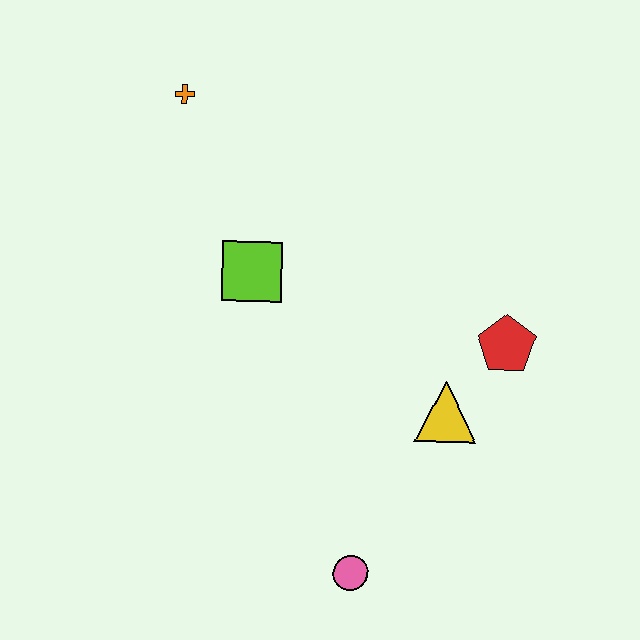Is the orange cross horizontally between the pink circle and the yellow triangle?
No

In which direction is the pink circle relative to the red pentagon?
The pink circle is below the red pentagon.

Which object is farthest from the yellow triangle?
The orange cross is farthest from the yellow triangle.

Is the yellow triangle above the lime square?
No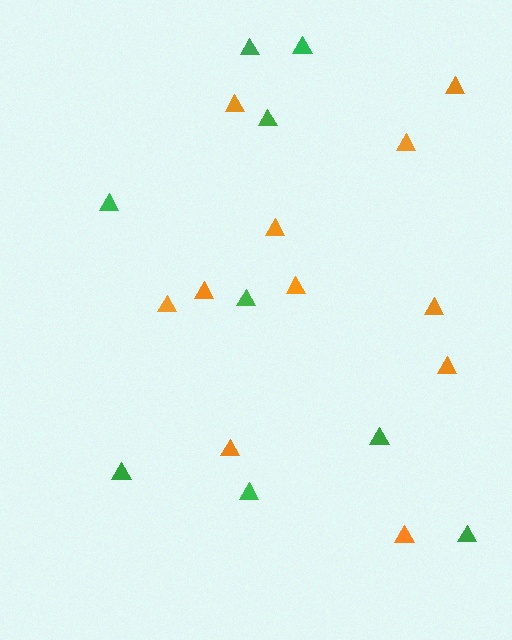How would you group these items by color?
There are 2 groups: one group of green triangles (9) and one group of orange triangles (11).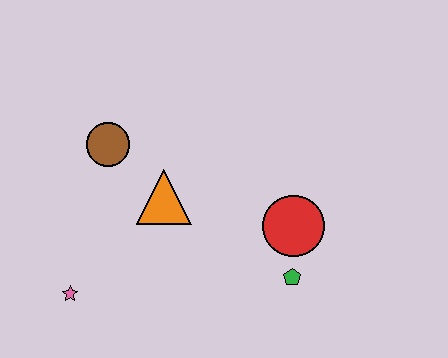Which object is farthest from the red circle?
The pink star is farthest from the red circle.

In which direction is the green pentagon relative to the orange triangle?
The green pentagon is to the right of the orange triangle.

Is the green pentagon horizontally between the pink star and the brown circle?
No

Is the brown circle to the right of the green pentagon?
No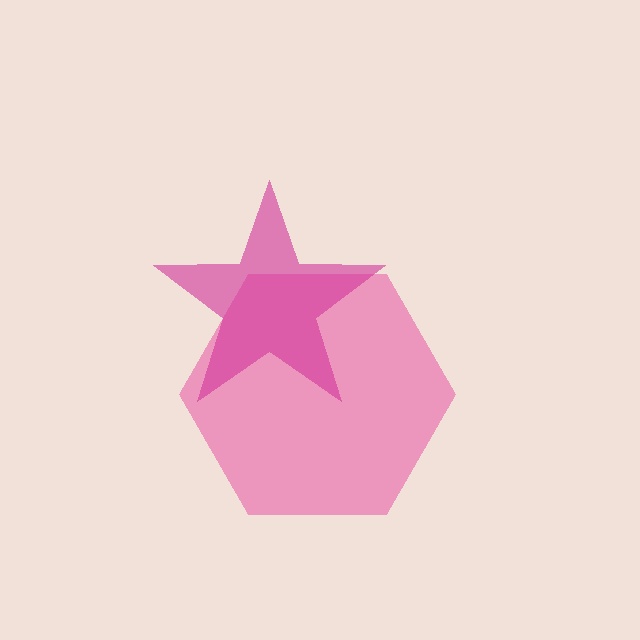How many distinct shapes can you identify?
There are 2 distinct shapes: a pink hexagon, a magenta star.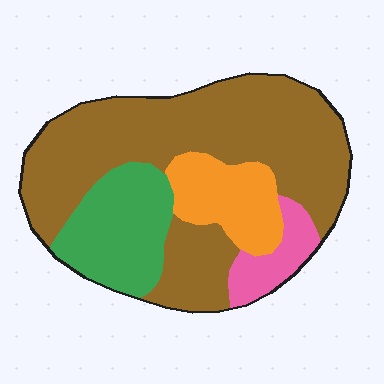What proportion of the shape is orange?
Orange covers about 15% of the shape.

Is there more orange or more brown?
Brown.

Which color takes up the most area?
Brown, at roughly 60%.